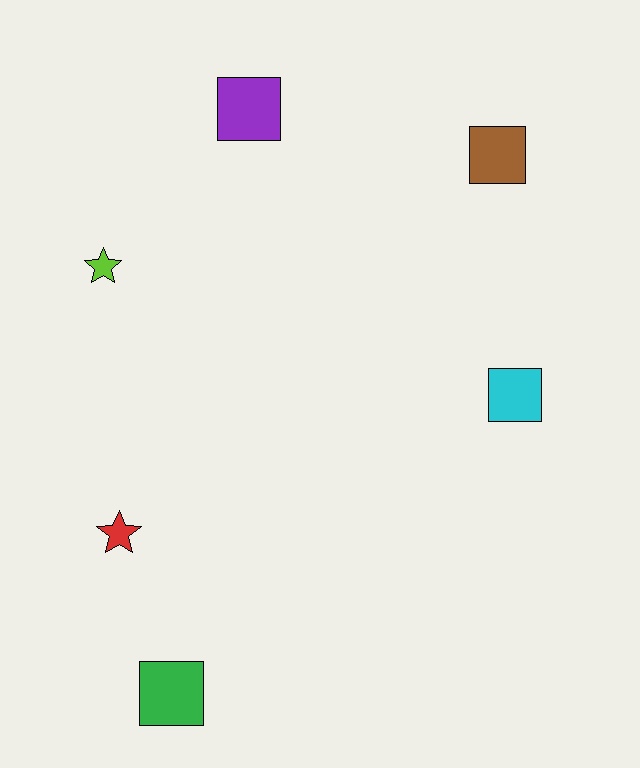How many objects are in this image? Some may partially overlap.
There are 6 objects.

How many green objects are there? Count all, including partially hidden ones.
There is 1 green object.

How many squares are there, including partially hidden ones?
There are 4 squares.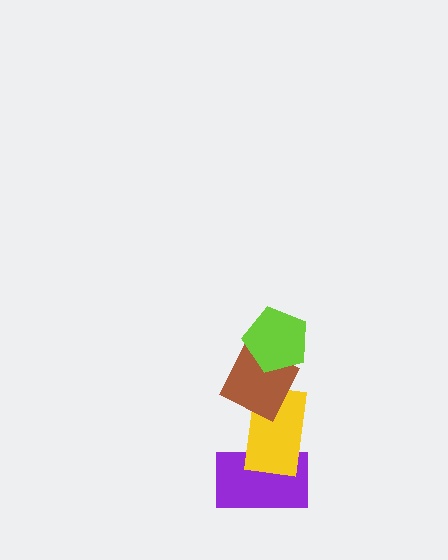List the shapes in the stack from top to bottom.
From top to bottom: the lime pentagon, the brown diamond, the yellow rectangle, the purple rectangle.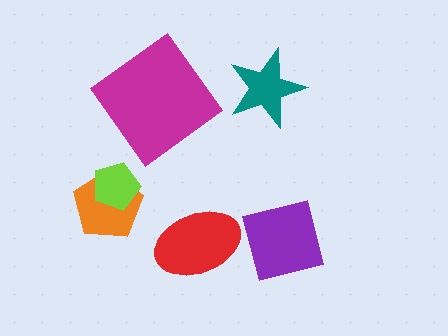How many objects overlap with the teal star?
0 objects overlap with the teal star.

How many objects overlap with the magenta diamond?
0 objects overlap with the magenta diamond.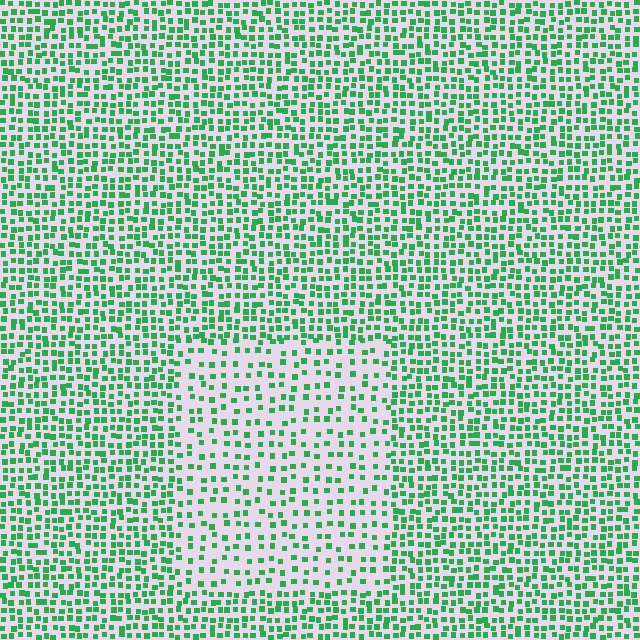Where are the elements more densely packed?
The elements are more densely packed outside the rectangle boundary.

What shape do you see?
I see a rectangle.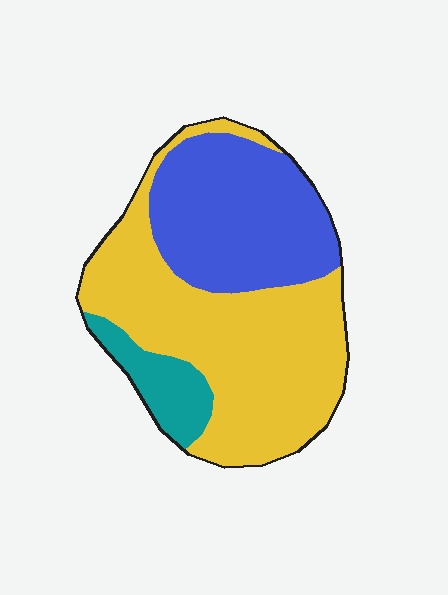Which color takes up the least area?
Teal, at roughly 10%.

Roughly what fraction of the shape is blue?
Blue covers roughly 35% of the shape.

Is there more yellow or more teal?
Yellow.